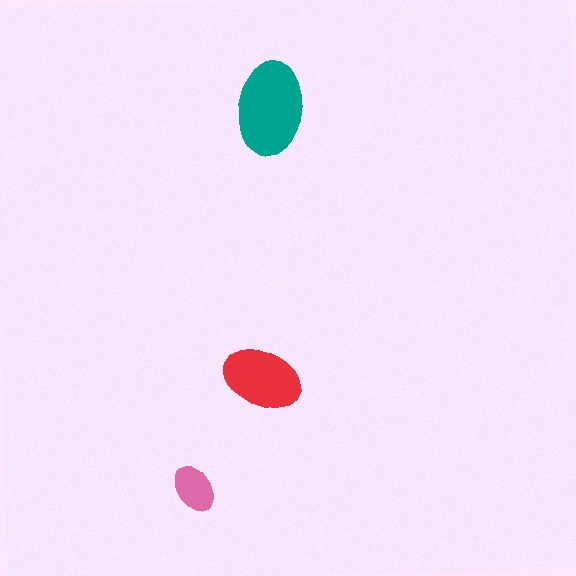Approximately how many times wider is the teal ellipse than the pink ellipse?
About 2 times wider.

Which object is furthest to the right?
The teal ellipse is rightmost.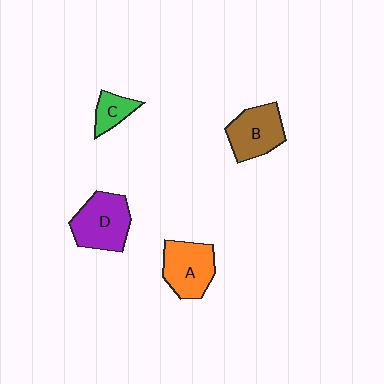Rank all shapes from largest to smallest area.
From largest to smallest: D (purple), A (orange), B (brown), C (green).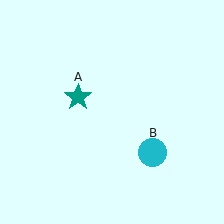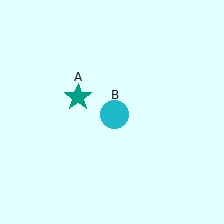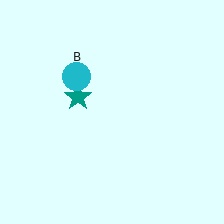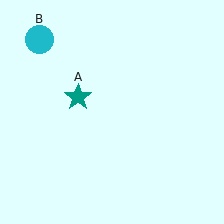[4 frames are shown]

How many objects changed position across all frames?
1 object changed position: cyan circle (object B).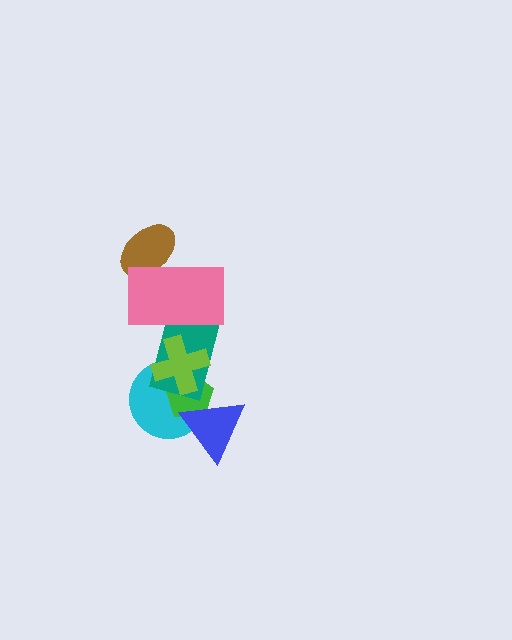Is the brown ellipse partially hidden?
Yes, it is partially covered by another shape.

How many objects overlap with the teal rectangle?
4 objects overlap with the teal rectangle.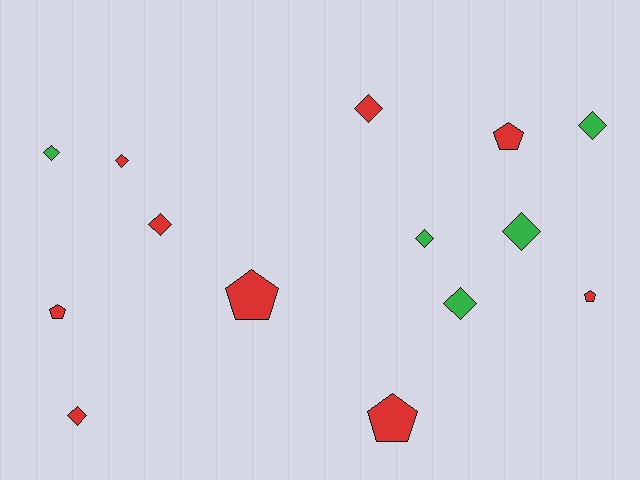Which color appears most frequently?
Red, with 9 objects.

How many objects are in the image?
There are 14 objects.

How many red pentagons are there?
There are 5 red pentagons.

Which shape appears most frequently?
Diamond, with 9 objects.